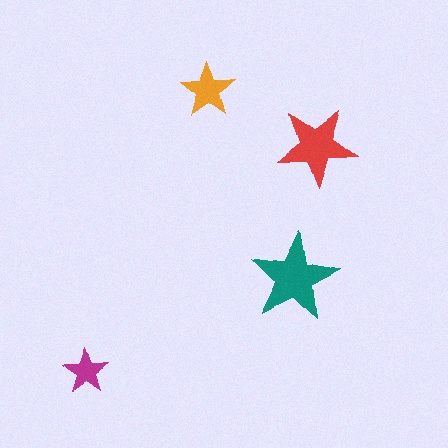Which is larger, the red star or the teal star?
The teal one.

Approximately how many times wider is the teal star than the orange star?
About 1.5 times wider.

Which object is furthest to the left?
The magenta star is leftmost.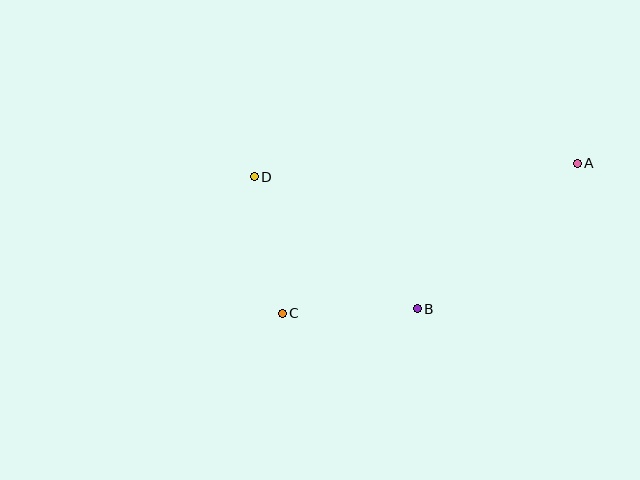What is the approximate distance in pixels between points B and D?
The distance between B and D is approximately 210 pixels.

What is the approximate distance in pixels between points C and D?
The distance between C and D is approximately 139 pixels.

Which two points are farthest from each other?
Points A and C are farthest from each other.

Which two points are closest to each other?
Points B and C are closest to each other.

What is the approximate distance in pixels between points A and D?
The distance between A and D is approximately 323 pixels.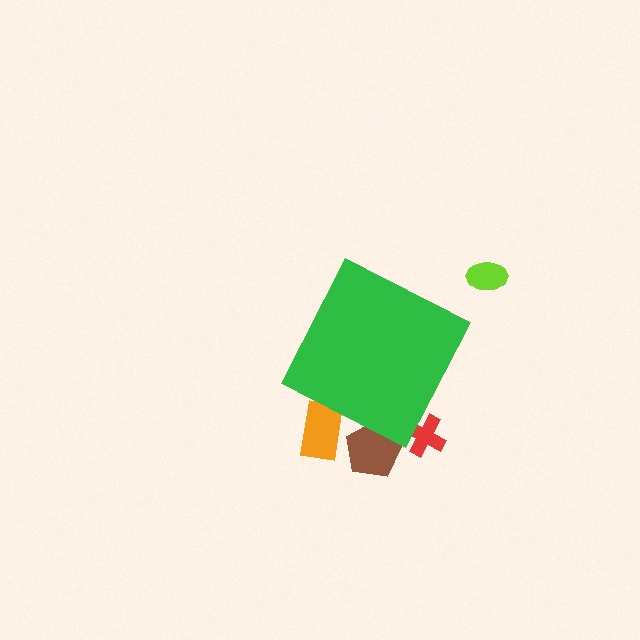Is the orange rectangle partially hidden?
Yes, the orange rectangle is partially hidden behind the green diamond.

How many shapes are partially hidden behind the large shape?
3 shapes are partially hidden.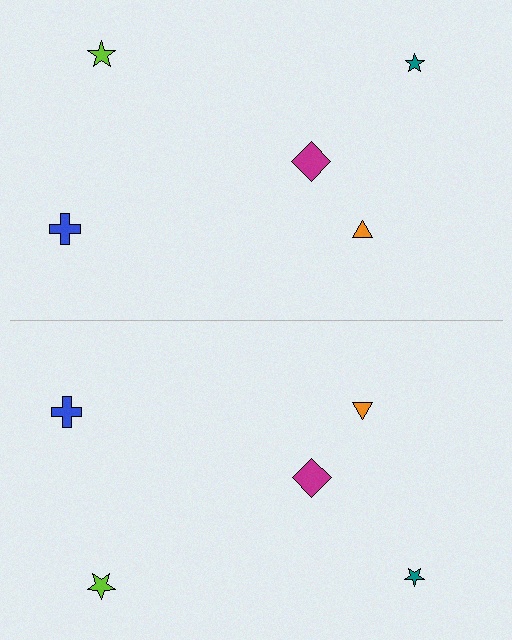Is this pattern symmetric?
Yes, this pattern has bilateral (reflection) symmetry.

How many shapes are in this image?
There are 10 shapes in this image.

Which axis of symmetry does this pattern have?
The pattern has a horizontal axis of symmetry running through the center of the image.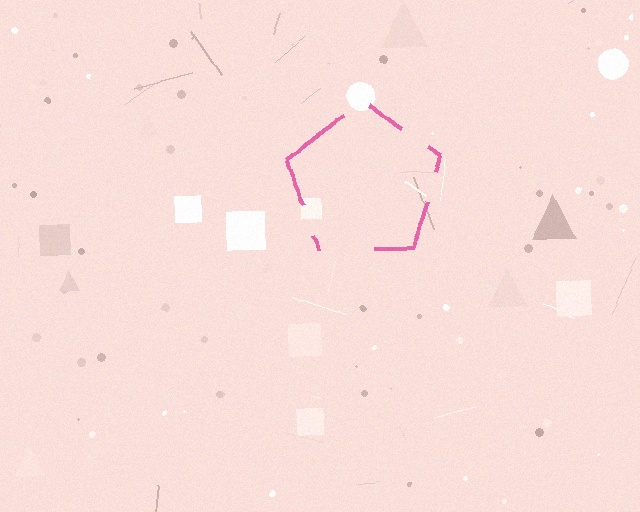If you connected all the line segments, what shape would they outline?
They would outline a pentagon.